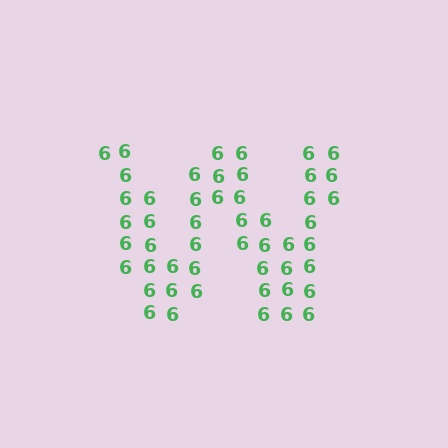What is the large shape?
The large shape is the letter W.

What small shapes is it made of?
It is made of small digit 6's.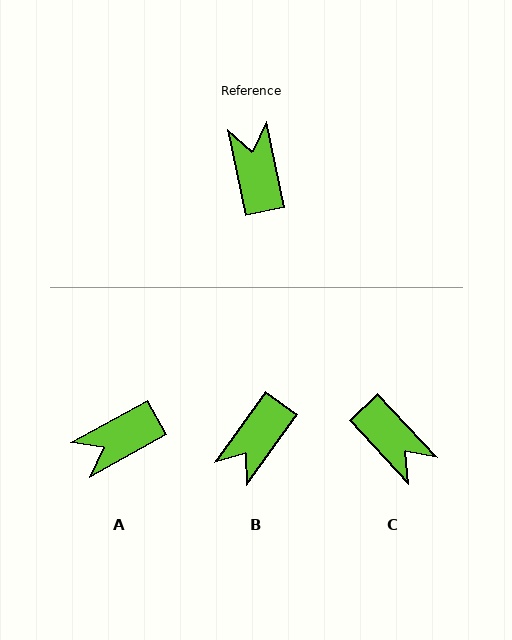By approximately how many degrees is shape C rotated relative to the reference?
Approximately 149 degrees clockwise.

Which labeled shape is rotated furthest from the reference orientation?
C, about 149 degrees away.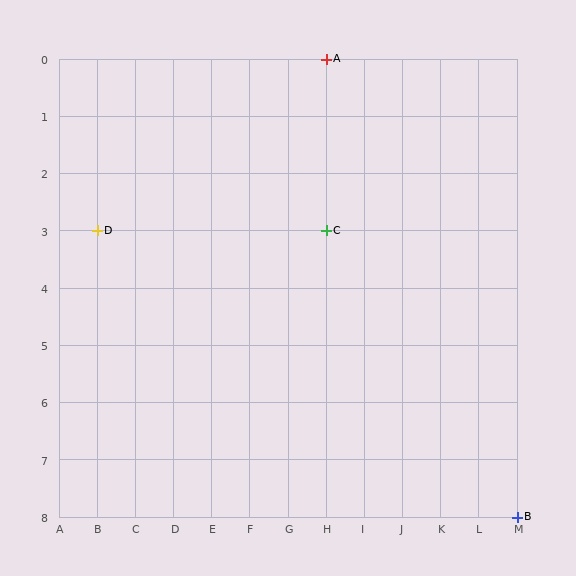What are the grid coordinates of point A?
Point A is at grid coordinates (H, 0).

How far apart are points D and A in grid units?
Points D and A are 6 columns and 3 rows apart (about 6.7 grid units diagonally).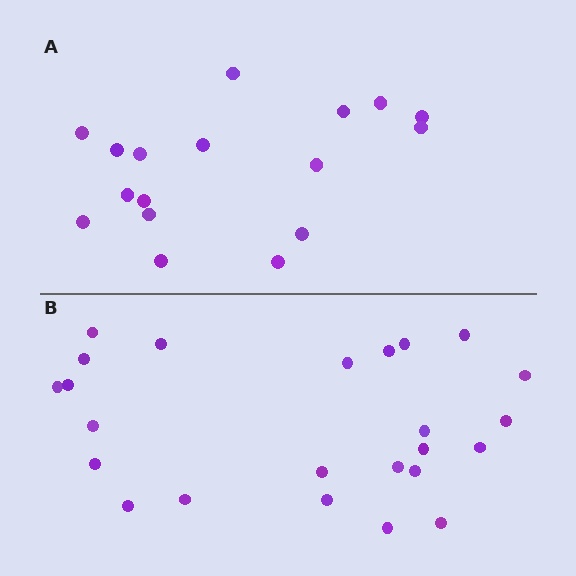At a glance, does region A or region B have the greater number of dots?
Region B (the bottom region) has more dots.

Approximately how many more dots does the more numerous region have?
Region B has roughly 8 or so more dots than region A.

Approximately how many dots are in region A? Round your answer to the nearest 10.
About 20 dots. (The exact count is 17, which rounds to 20.)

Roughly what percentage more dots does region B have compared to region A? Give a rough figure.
About 40% more.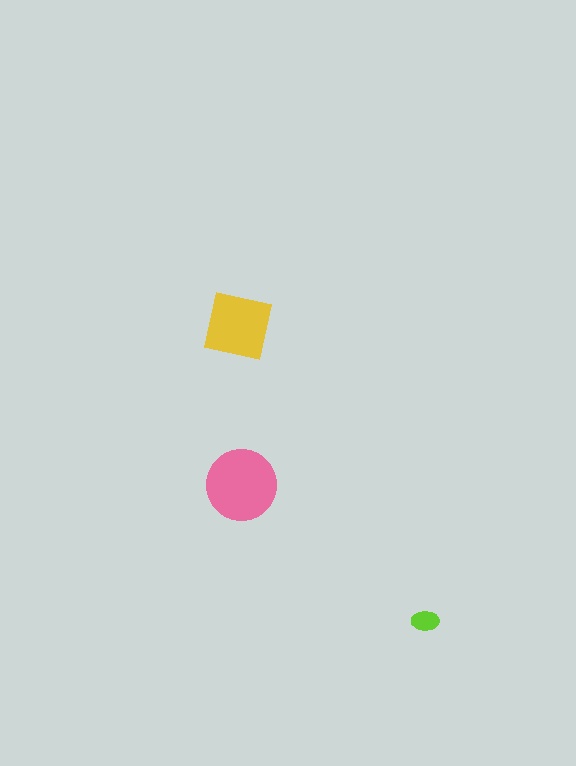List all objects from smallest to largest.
The lime ellipse, the yellow square, the pink circle.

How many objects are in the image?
There are 3 objects in the image.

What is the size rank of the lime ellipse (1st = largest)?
3rd.